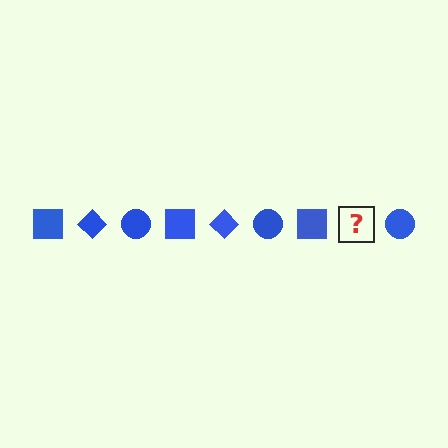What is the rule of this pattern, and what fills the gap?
The rule is that the pattern cycles through square, diamond, circle shapes in blue. The gap should be filled with a blue diamond.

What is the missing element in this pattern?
The missing element is a blue diamond.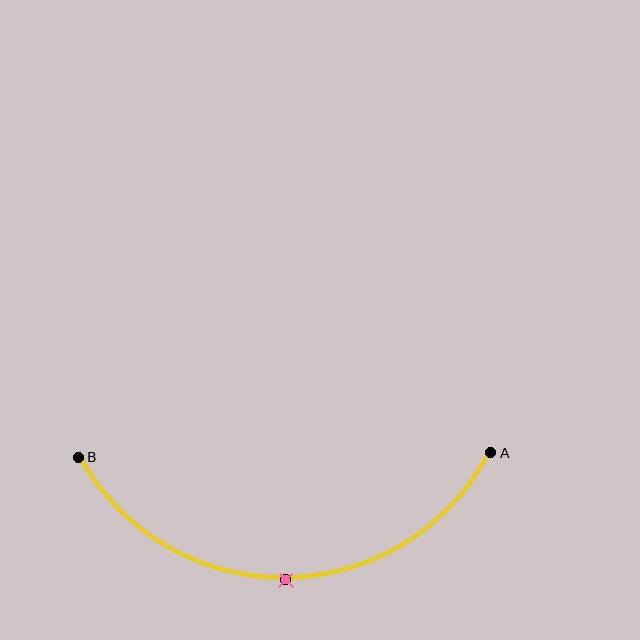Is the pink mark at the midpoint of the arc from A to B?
Yes. The pink mark lies on the arc at equal arc-length from both A and B — it is the arc midpoint.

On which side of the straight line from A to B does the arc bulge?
The arc bulges below the straight line connecting A and B.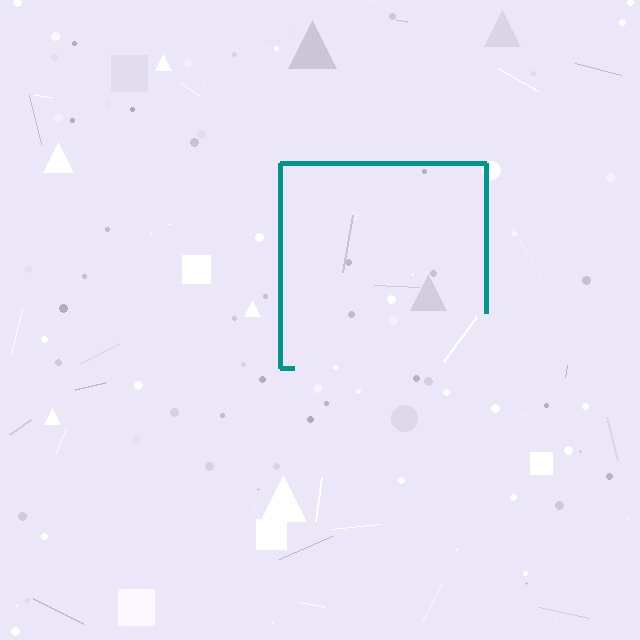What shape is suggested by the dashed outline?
The dashed outline suggests a square.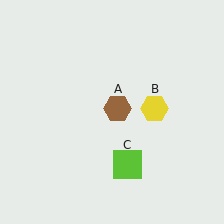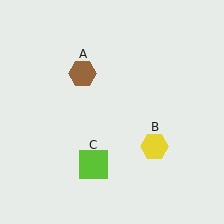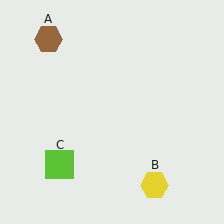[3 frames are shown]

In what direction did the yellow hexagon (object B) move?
The yellow hexagon (object B) moved down.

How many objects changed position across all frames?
3 objects changed position: brown hexagon (object A), yellow hexagon (object B), lime square (object C).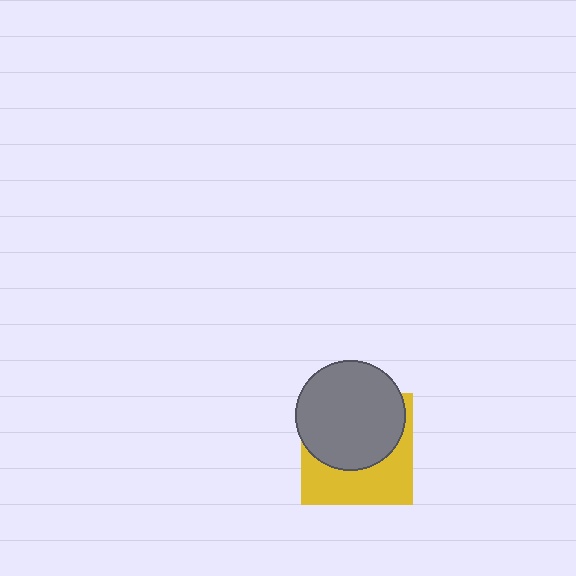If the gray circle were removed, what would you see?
You would see the complete yellow square.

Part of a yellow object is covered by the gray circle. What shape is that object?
It is a square.